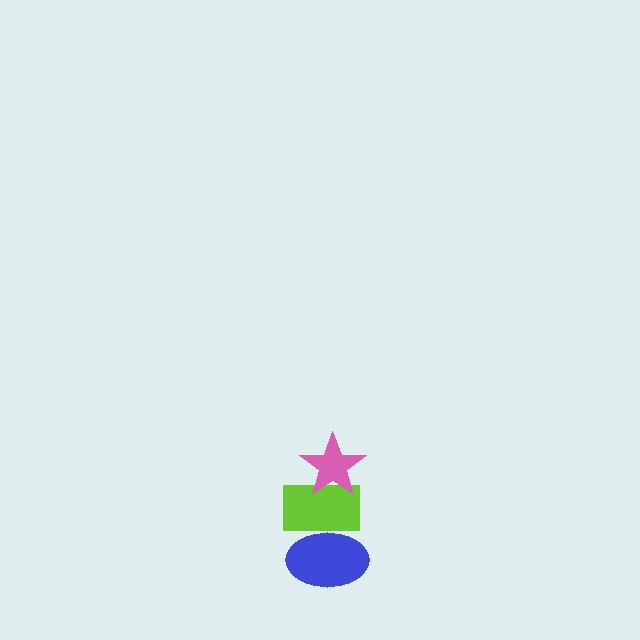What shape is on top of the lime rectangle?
The pink star is on top of the lime rectangle.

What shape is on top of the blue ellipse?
The lime rectangle is on top of the blue ellipse.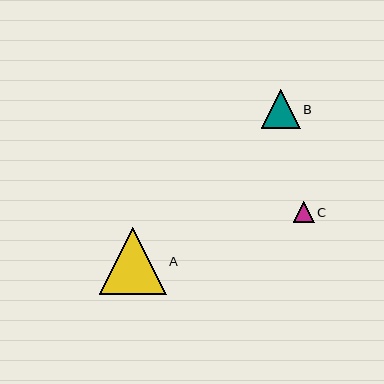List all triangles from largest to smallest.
From largest to smallest: A, B, C.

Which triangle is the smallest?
Triangle C is the smallest with a size of approximately 21 pixels.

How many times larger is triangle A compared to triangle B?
Triangle A is approximately 1.7 times the size of triangle B.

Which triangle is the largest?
Triangle A is the largest with a size of approximately 67 pixels.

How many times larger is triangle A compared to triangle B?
Triangle A is approximately 1.7 times the size of triangle B.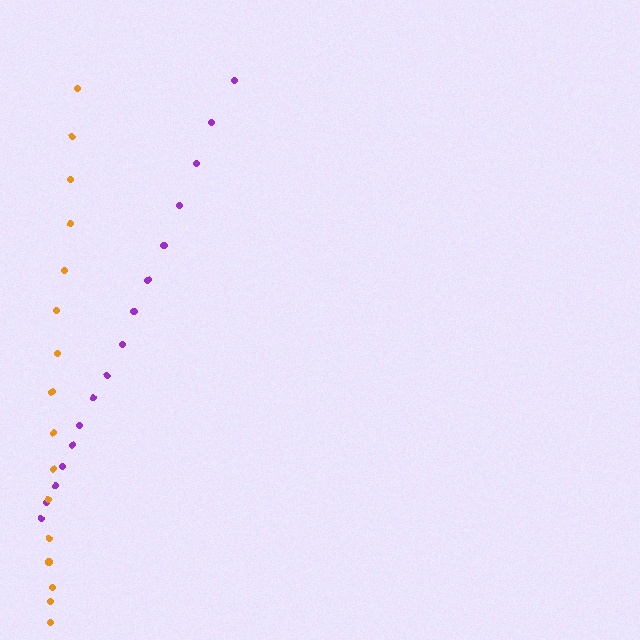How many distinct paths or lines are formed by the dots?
There are 2 distinct paths.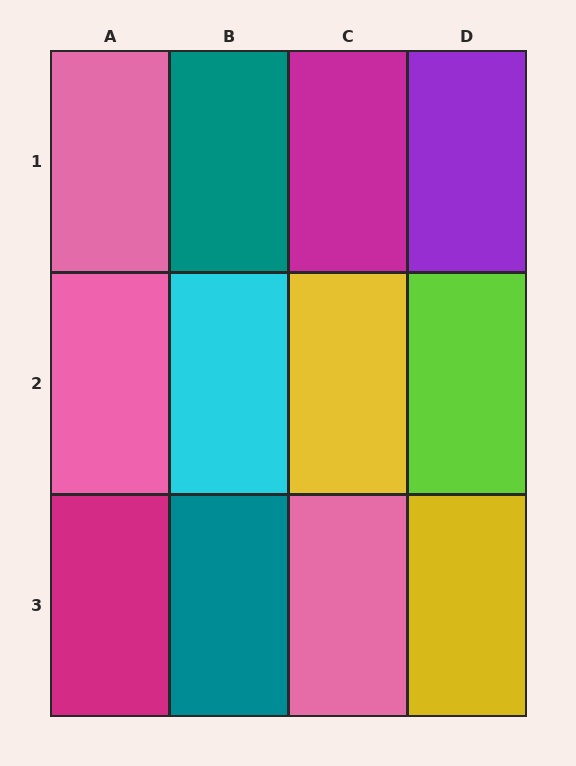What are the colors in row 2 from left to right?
Pink, cyan, yellow, lime.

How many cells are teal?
2 cells are teal.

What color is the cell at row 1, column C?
Magenta.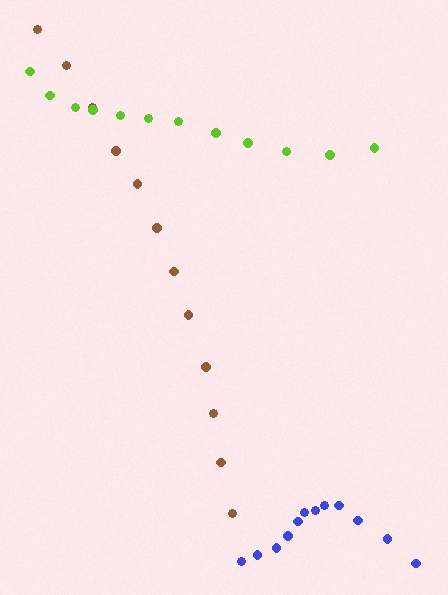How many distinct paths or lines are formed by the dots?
There are 3 distinct paths.